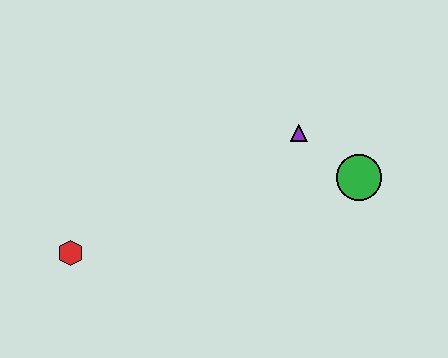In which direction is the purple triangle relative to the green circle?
The purple triangle is to the left of the green circle.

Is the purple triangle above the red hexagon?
Yes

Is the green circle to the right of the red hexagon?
Yes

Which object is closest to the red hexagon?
The purple triangle is closest to the red hexagon.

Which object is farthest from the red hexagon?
The green circle is farthest from the red hexagon.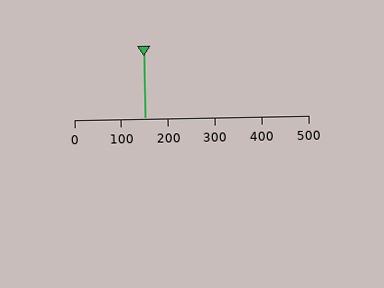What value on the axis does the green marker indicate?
The marker indicates approximately 150.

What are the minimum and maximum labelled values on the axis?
The axis runs from 0 to 500.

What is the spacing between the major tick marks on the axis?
The major ticks are spaced 100 apart.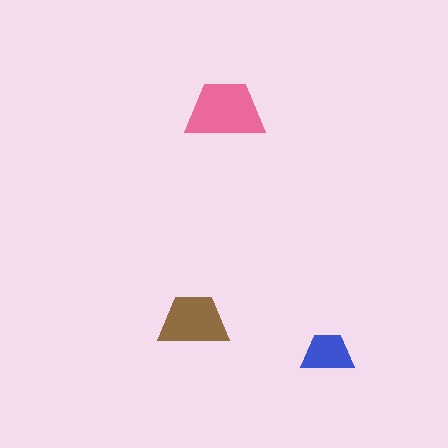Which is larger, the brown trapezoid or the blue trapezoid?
The brown one.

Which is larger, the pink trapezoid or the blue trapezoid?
The pink one.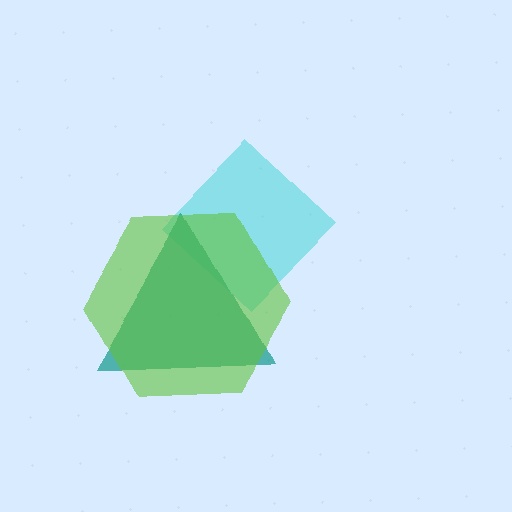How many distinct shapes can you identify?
There are 3 distinct shapes: a cyan diamond, a teal triangle, a lime hexagon.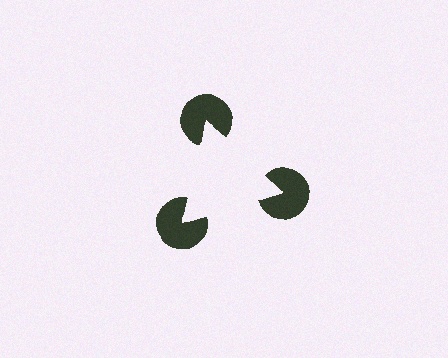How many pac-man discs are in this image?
There are 3 — one at each vertex of the illusory triangle.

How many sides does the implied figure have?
3 sides.